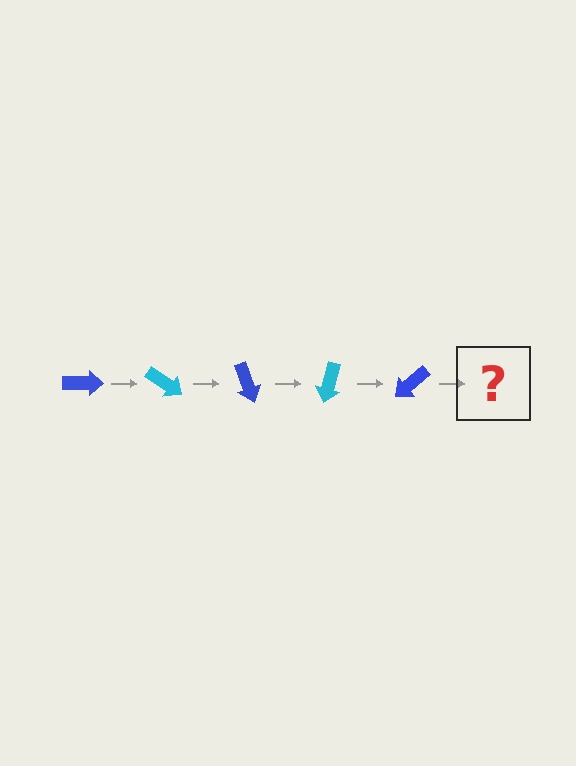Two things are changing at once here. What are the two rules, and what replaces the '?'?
The two rules are that it rotates 35 degrees each step and the color cycles through blue and cyan. The '?' should be a cyan arrow, rotated 175 degrees from the start.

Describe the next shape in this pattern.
It should be a cyan arrow, rotated 175 degrees from the start.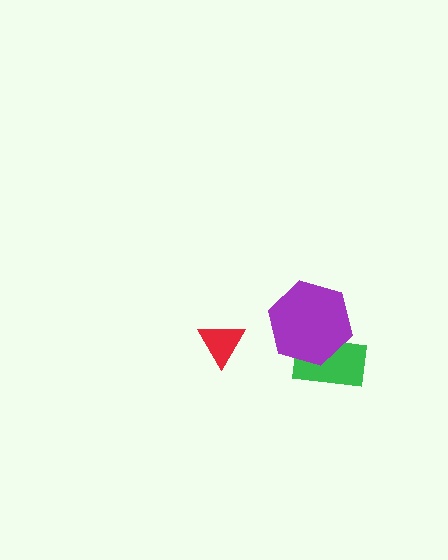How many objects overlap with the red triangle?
0 objects overlap with the red triangle.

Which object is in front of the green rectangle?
The purple hexagon is in front of the green rectangle.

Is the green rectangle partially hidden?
Yes, it is partially covered by another shape.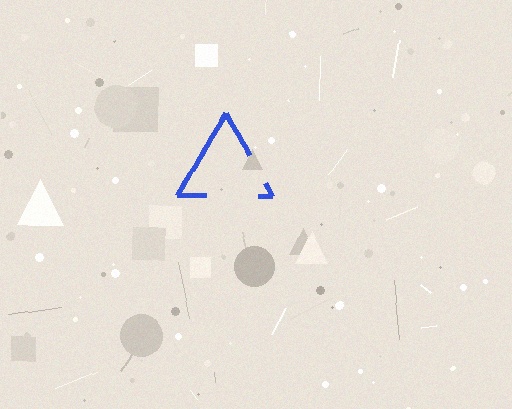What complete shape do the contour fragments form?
The contour fragments form a triangle.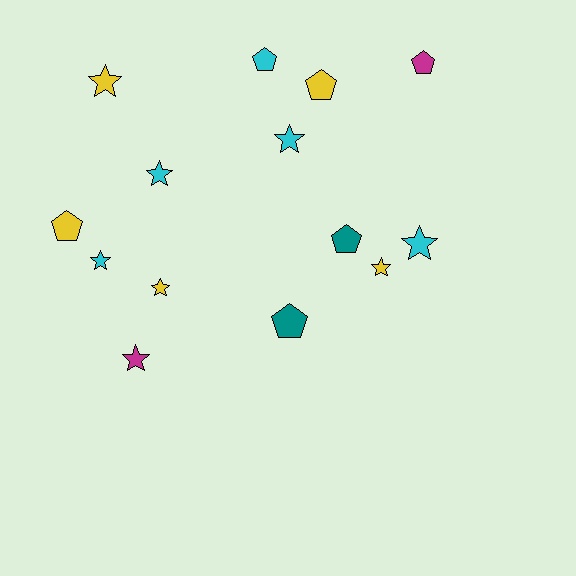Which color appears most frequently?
Cyan, with 5 objects.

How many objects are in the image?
There are 14 objects.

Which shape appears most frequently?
Star, with 8 objects.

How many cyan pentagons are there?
There is 1 cyan pentagon.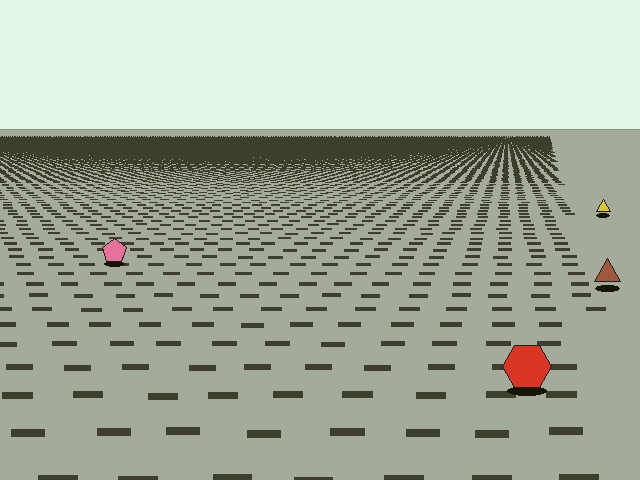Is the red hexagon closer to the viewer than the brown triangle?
Yes. The red hexagon is closer — you can tell from the texture gradient: the ground texture is coarser near it.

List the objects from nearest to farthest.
From nearest to farthest: the red hexagon, the brown triangle, the pink pentagon, the yellow triangle.